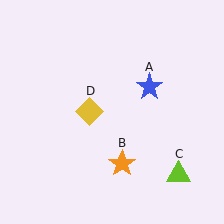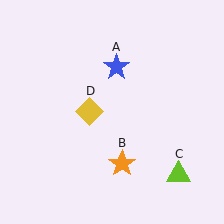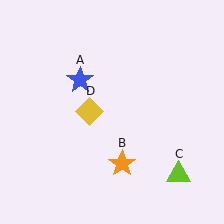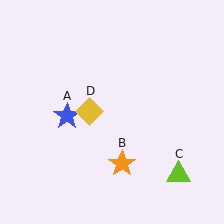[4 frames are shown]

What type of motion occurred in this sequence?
The blue star (object A) rotated counterclockwise around the center of the scene.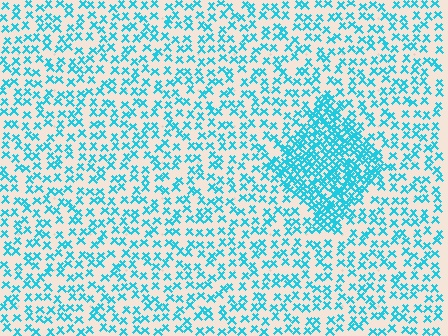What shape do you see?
I see a diamond.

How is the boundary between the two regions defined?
The boundary is defined by a change in element density (approximately 2.5x ratio). All elements are the same color, size, and shape.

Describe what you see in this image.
The image contains small cyan elements arranged at two different densities. A diamond-shaped region is visible where the elements are more densely packed than the surrounding area.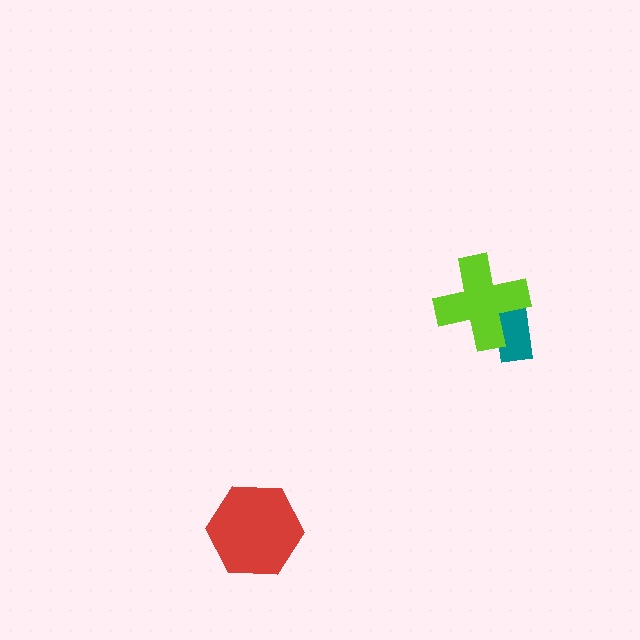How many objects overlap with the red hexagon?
0 objects overlap with the red hexagon.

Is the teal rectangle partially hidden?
Yes, it is partially covered by another shape.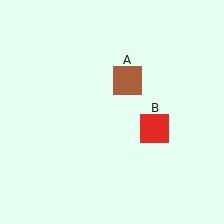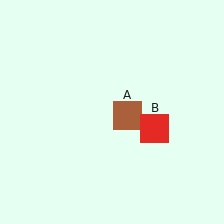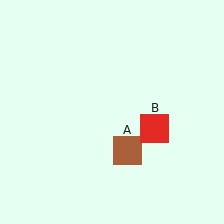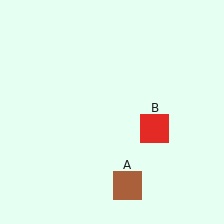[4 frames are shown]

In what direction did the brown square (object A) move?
The brown square (object A) moved down.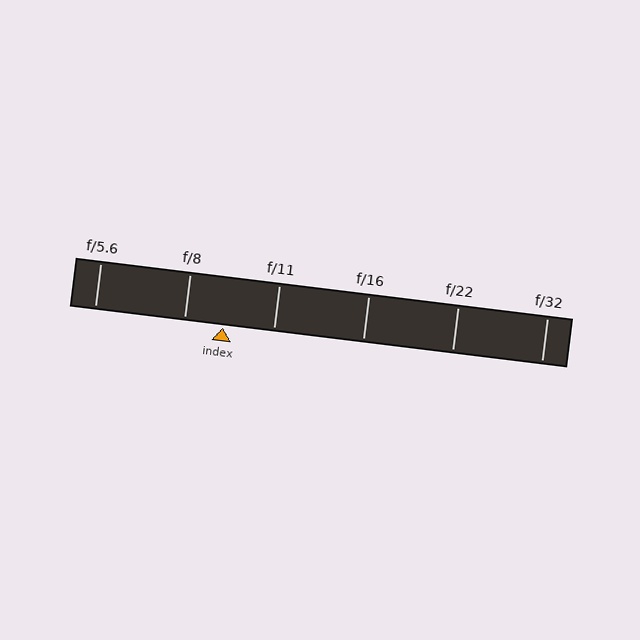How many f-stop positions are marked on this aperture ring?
There are 6 f-stop positions marked.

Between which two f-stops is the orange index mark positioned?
The index mark is between f/8 and f/11.